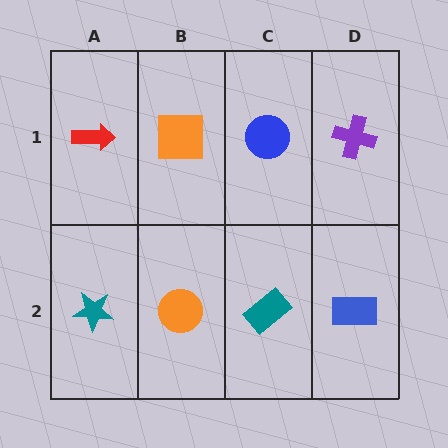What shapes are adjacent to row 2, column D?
A purple cross (row 1, column D), a teal rectangle (row 2, column C).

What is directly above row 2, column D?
A purple cross.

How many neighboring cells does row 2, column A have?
2.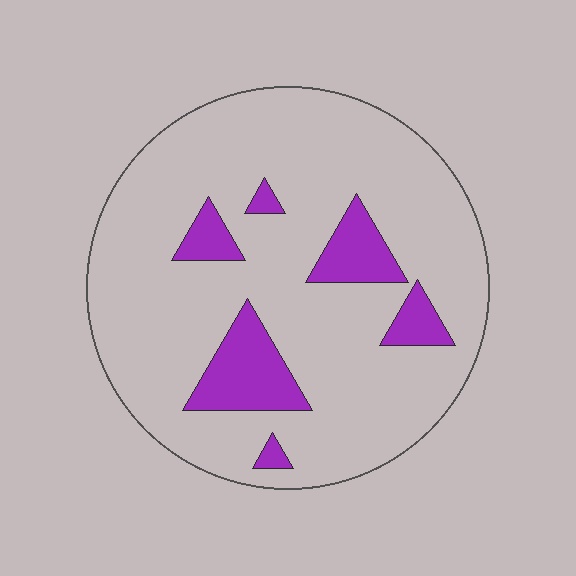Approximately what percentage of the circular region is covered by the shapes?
Approximately 15%.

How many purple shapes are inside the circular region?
6.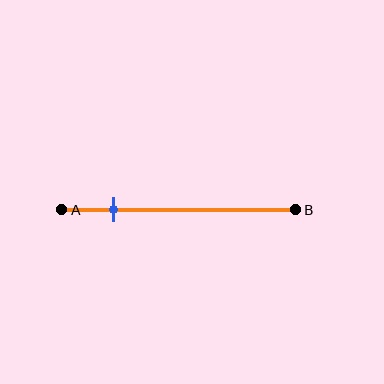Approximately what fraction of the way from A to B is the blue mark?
The blue mark is approximately 20% of the way from A to B.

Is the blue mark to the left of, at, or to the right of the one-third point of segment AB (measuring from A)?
The blue mark is to the left of the one-third point of segment AB.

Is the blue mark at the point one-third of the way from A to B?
No, the mark is at about 20% from A, not at the 33% one-third point.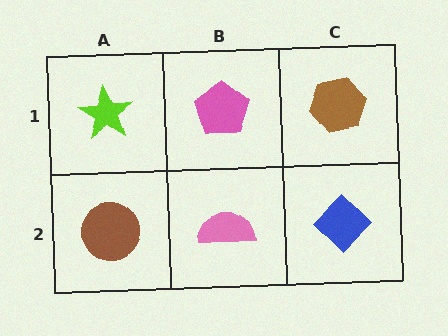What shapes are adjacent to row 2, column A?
A lime star (row 1, column A), a pink semicircle (row 2, column B).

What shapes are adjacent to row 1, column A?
A brown circle (row 2, column A), a pink pentagon (row 1, column B).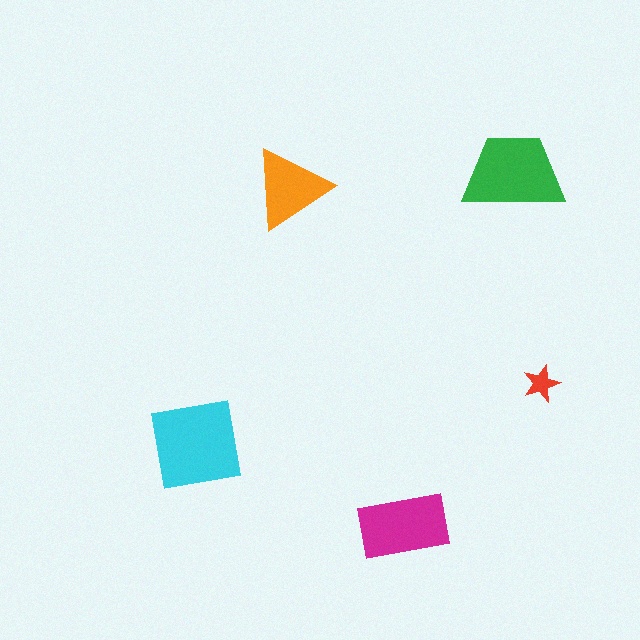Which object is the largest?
The cyan square.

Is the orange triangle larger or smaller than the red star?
Larger.